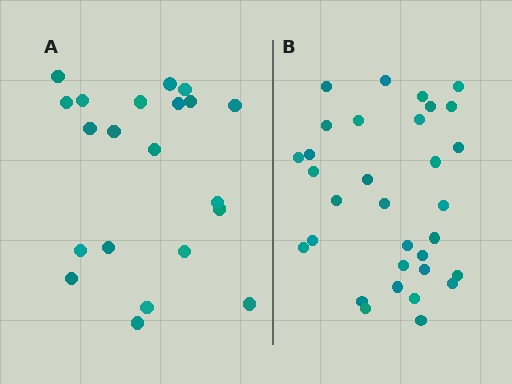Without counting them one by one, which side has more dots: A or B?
Region B (the right region) has more dots.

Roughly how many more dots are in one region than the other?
Region B has roughly 12 or so more dots than region A.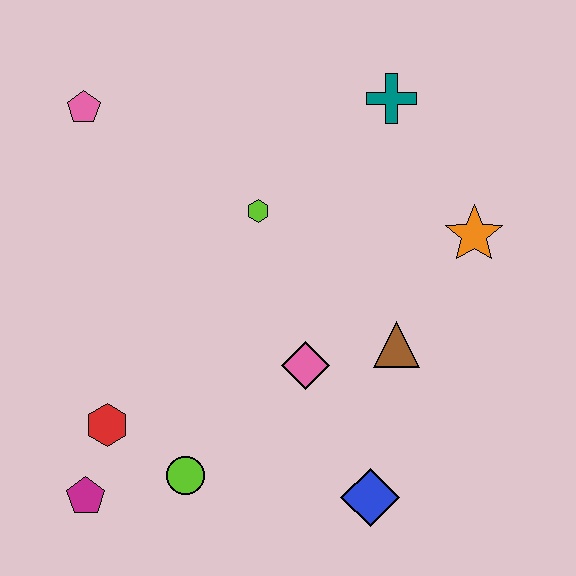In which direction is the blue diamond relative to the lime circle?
The blue diamond is to the right of the lime circle.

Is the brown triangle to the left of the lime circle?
No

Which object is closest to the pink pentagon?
The lime hexagon is closest to the pink pentagon.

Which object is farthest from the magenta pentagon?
The teal cross is farthest from the magenta pentagon.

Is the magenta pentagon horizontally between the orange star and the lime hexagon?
No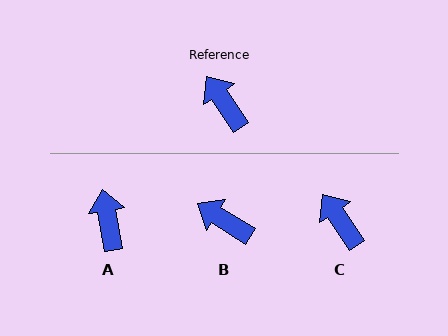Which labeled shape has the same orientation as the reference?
C.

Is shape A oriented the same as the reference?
No, it is off by about 24 degrees.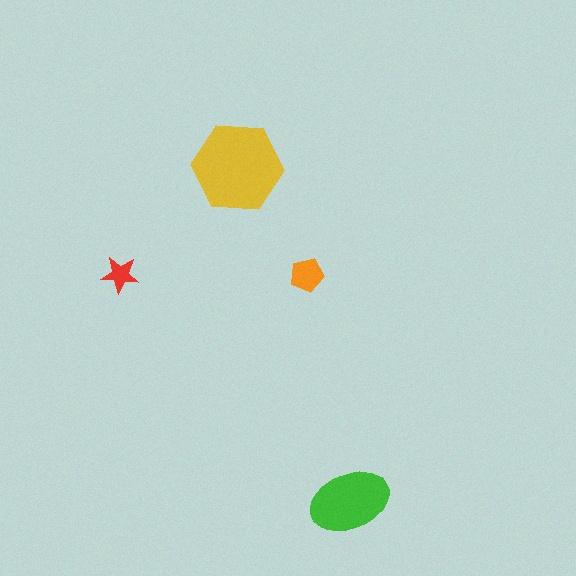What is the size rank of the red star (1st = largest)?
4th.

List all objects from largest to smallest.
The yellow hexagon, the green ellipse, the orange pentagon, the red star.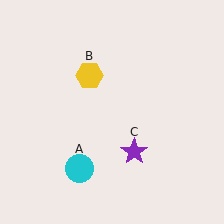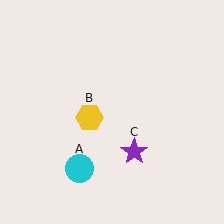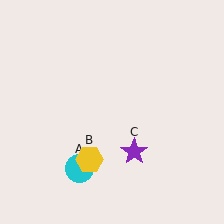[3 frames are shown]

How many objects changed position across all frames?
1 object changed position: yellow hexagon (object B).